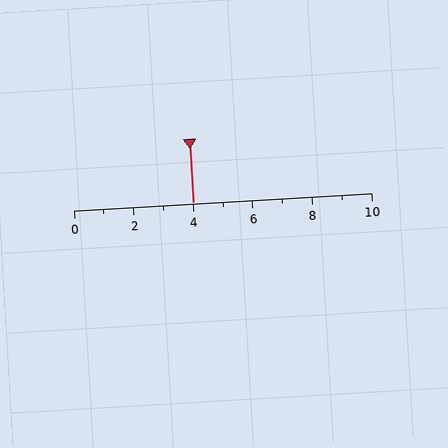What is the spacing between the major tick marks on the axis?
The major ticks are spaced 2 apart.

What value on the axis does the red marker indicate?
The marker indicates approximately 4.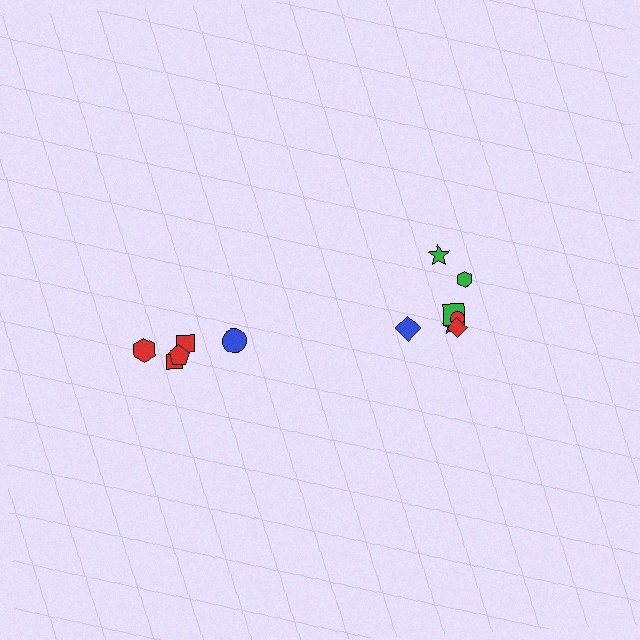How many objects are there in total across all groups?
There are 12 objects.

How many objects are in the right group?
There are 7 objects.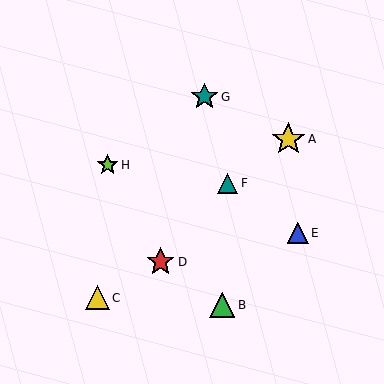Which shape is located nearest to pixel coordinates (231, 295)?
The green triangle (labeled B) at (222, 305) is nearest to that location.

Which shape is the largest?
The yellow star (labeled A) is the largest.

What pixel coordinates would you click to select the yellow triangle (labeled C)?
Click at (97, 298) to select the yellow triangle C.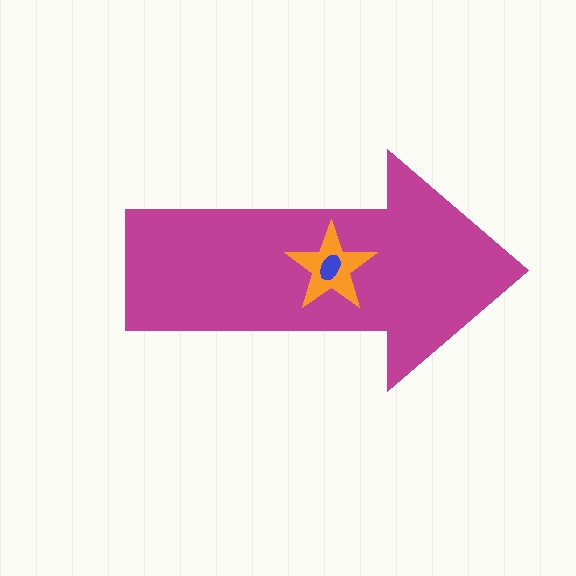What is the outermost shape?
The magenta arrow.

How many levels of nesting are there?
3.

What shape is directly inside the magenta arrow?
The orange star.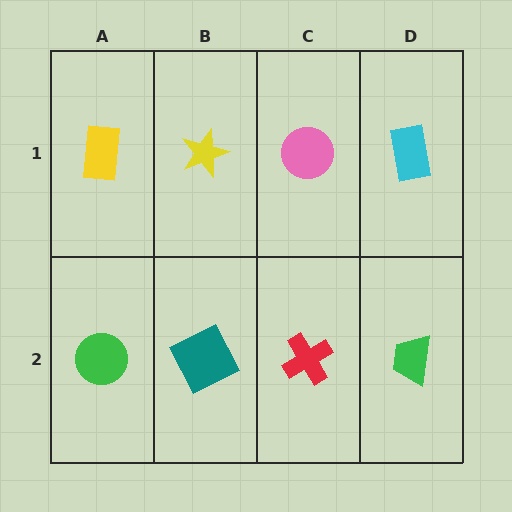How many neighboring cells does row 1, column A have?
2.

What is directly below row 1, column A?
A green circle.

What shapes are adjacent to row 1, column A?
A green circle (row 2, column A), a yellow star (row 1, column B).